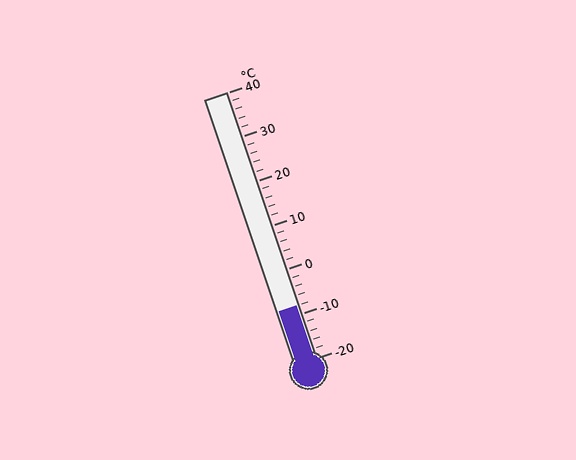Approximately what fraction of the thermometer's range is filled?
The thermometer is filled to approximately 20% of its range.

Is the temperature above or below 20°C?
The temperature is below 20°C.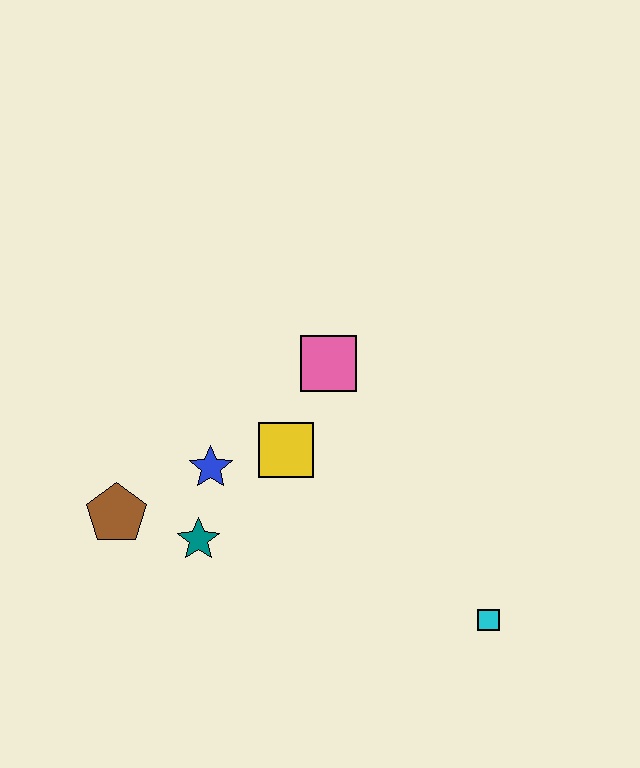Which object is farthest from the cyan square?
The brown pentagon is farthest from the cyan square.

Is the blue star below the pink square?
Yes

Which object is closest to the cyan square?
The yellow square is closest to the cyan square.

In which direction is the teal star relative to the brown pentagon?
The teal star is to the right of the brown pentagon.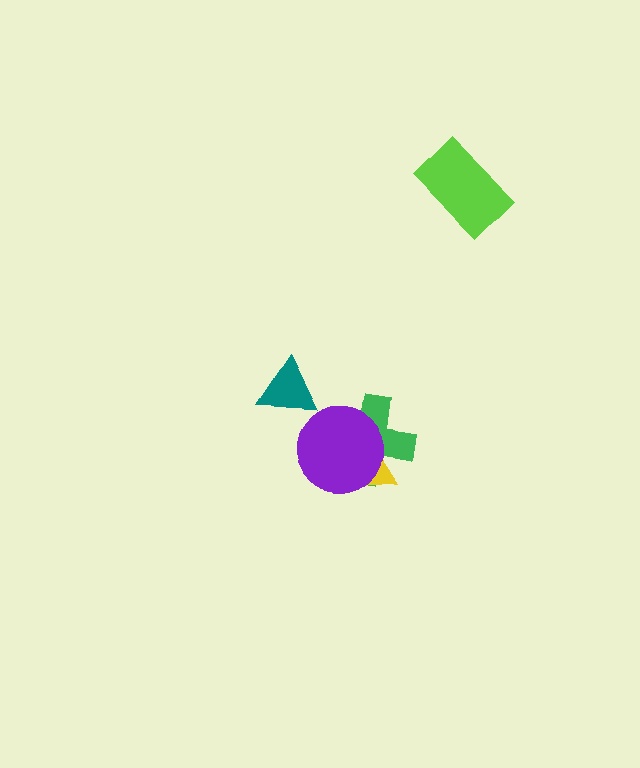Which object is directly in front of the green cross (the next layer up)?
The yellow triangle is directly in front of the green cross.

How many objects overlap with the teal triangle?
0 objects overlap with the teal triangle.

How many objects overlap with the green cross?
2 objects overlap with the green cross.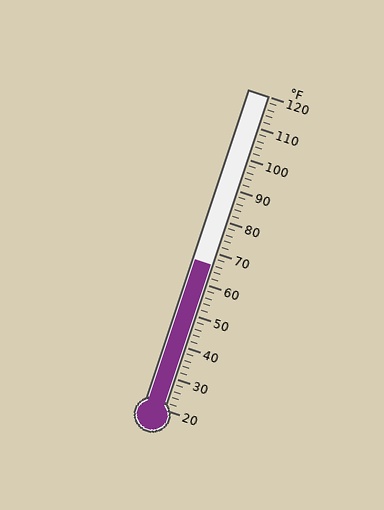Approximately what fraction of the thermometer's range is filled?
The thermometer is filled to approximately 45% of its range.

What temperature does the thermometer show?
The thermometer shows approximately 66°F.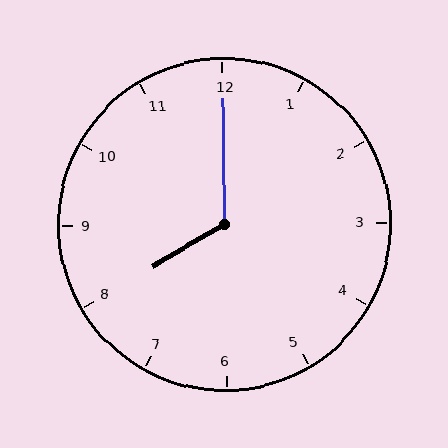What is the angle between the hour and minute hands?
Approximately 120 degrees.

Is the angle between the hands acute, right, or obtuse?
It is obtuse.